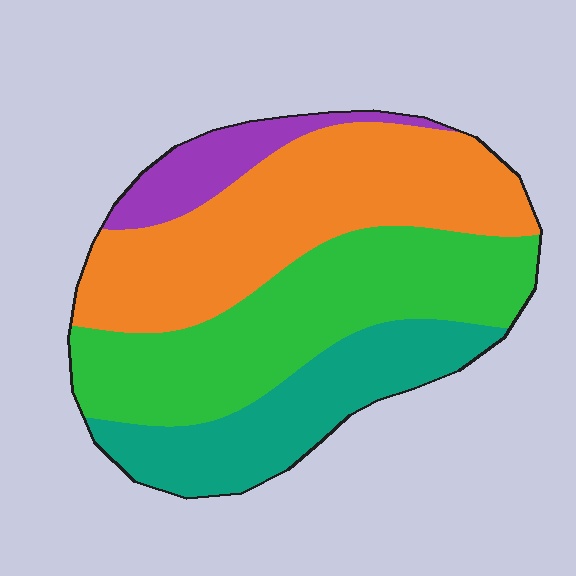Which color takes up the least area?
Purple, at roughly 10%.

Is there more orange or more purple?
Orange.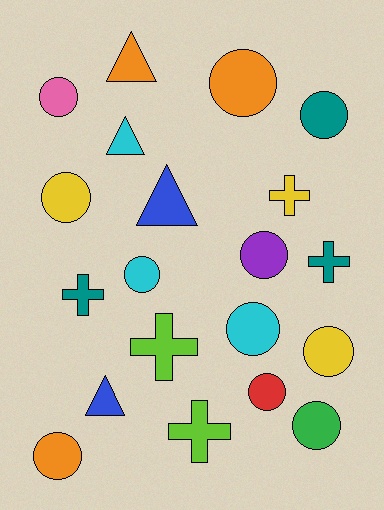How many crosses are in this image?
There are 5 crosses.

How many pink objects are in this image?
There is 1 pink object.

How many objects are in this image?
There are 20 objects.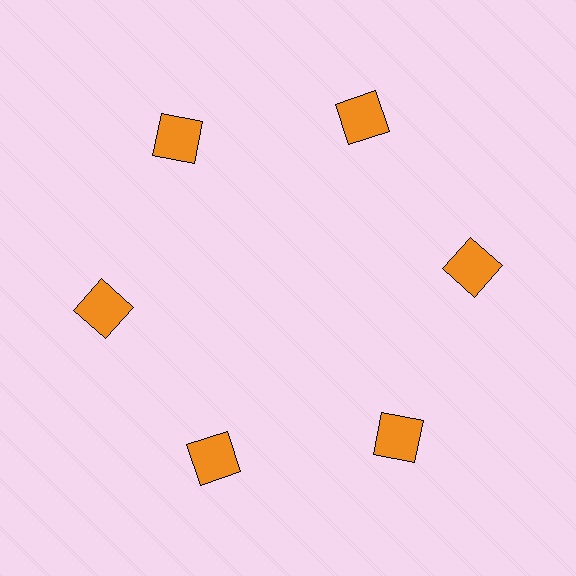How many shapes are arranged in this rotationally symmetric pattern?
There are 6 shapes, arranged in 6 groups of 1.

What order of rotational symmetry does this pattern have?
This pattern has 6-fold rotational symmetry.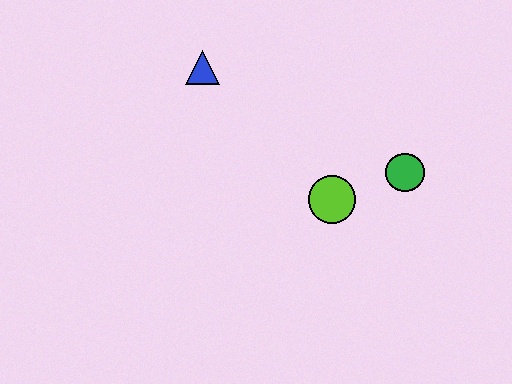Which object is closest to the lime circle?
The green circle is closest to the lime circle.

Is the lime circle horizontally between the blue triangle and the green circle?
Yes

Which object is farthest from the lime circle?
The blue triangle is farthest from the lime circle.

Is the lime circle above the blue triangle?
No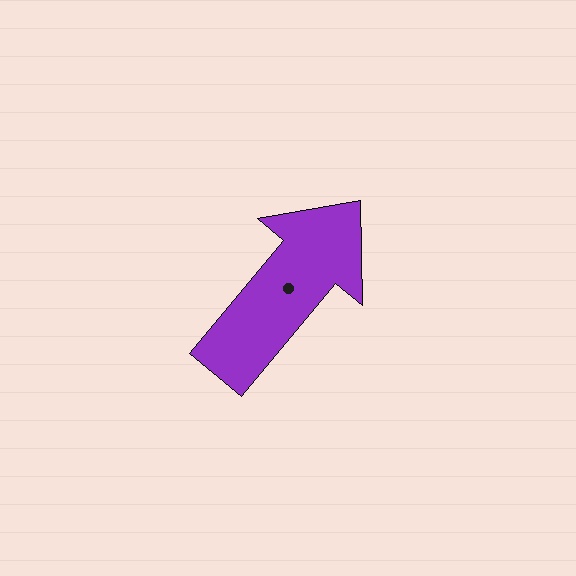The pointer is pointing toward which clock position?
Roughly 1 o'clock.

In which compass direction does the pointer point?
Northeast.